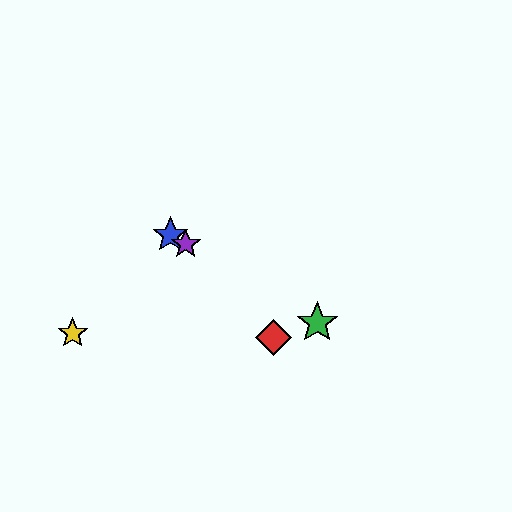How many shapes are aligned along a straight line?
3 shapes (the blue star, the green star, the purple star) are aligned along a straight line.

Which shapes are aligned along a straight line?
The blue star, the green star, the purple star are aligned along a straight line.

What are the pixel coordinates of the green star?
The green star is at (317, 323).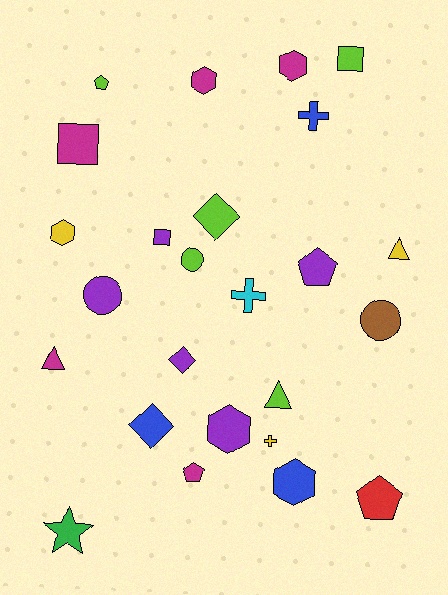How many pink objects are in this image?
There are no pink objects.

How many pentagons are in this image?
There are 4 pentagons.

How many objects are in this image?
There are 25 objects.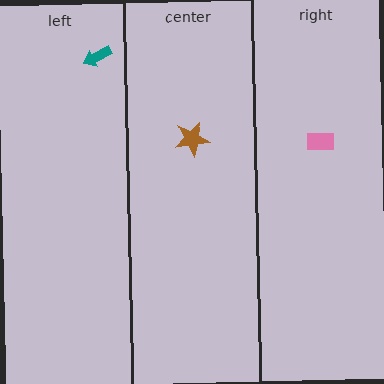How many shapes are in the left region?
1.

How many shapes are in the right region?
1.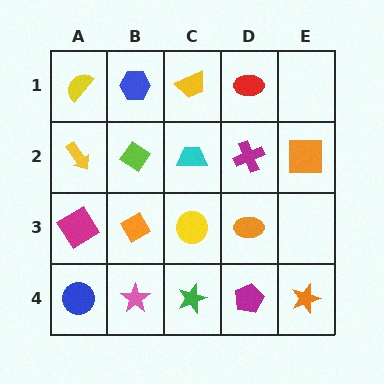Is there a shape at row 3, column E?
No, that cell is empty.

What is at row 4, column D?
A magenta pentagon.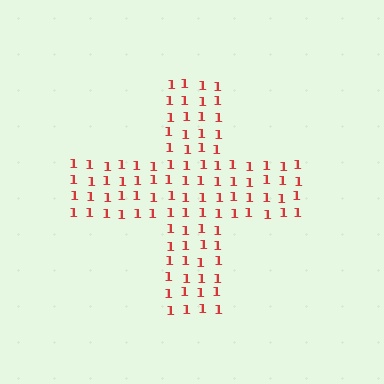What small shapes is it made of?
It is made of small digit 1's.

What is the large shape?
The large shape is a cross.